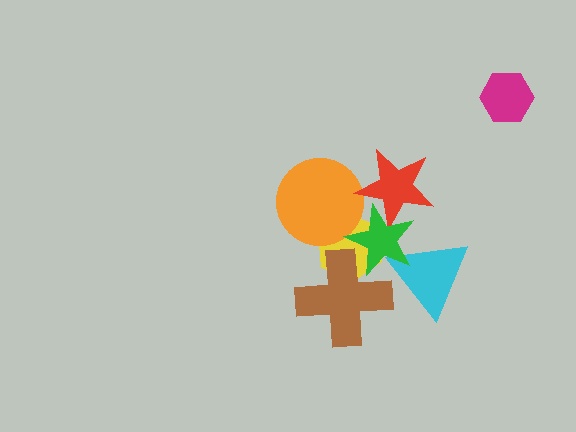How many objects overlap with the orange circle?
3 objects overlap with the orange circle.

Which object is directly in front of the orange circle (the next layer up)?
The red star is directly in front of the orange circle.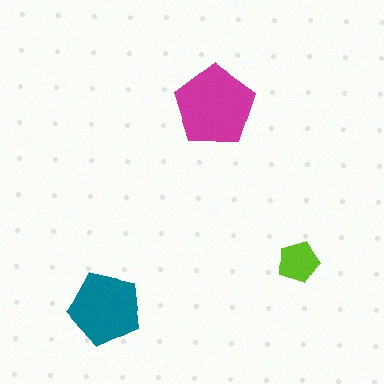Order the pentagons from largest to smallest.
the magenta one, the teal one, the lime one.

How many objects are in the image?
There are 3 objects in the image.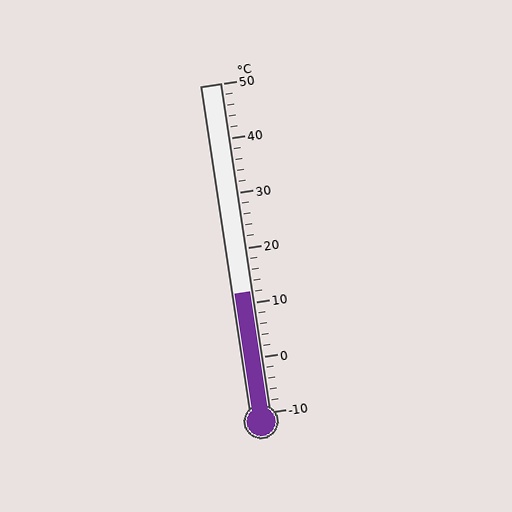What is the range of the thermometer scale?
The thermometer scale ranges from -10°C to 50°C.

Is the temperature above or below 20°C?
The temperature is below 20°C.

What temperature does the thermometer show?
The thermometer shows approximately 12°C.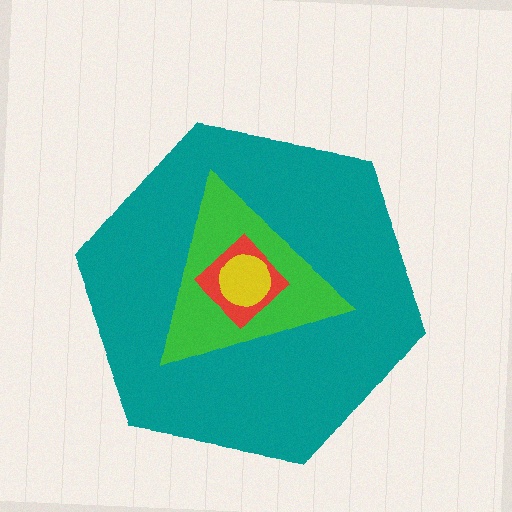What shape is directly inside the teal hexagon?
The green triangle.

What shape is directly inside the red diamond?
The yellow circle.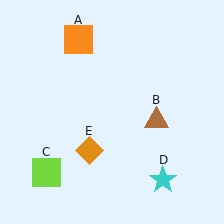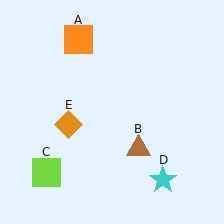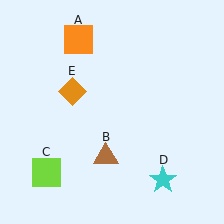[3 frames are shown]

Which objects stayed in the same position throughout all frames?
Orange square (object A) and lime square (object C) and cyan star (object D) remained stationary.